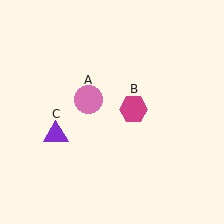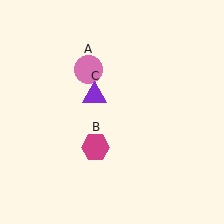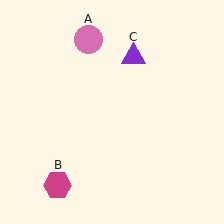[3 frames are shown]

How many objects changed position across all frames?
3 objects changed position: pink circle (object A), magenta hexagon (object B), purple triangle (object C).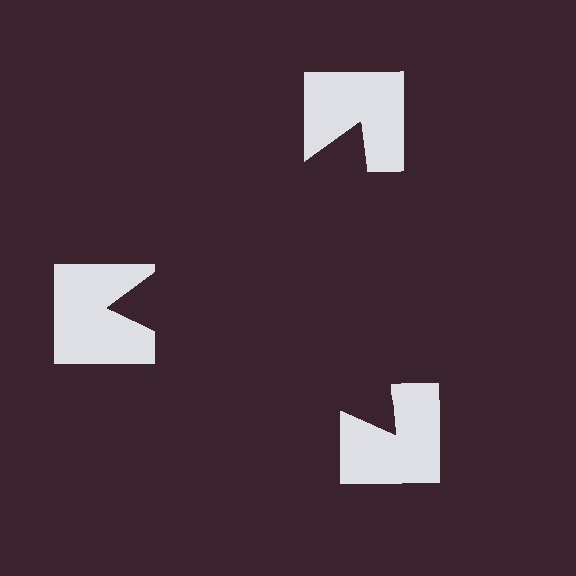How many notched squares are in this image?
There are 3 — one at each vertex of the illusory triangle.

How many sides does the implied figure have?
3 sides.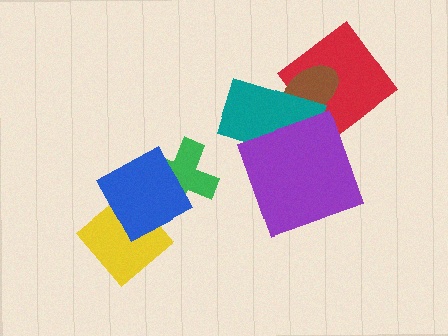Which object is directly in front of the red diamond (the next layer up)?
The brown ellipse is directly in front of the red diamond.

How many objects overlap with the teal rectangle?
3 objects overlap with the teal rectangle.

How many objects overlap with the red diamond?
2 objects overlap with the red diamond.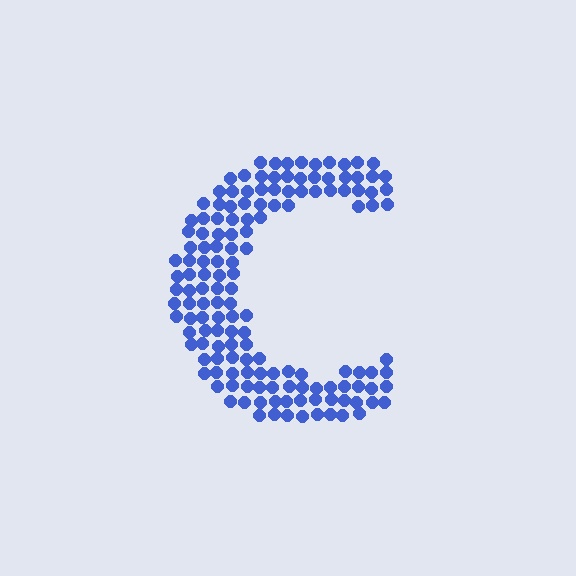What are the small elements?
The small elements are circles.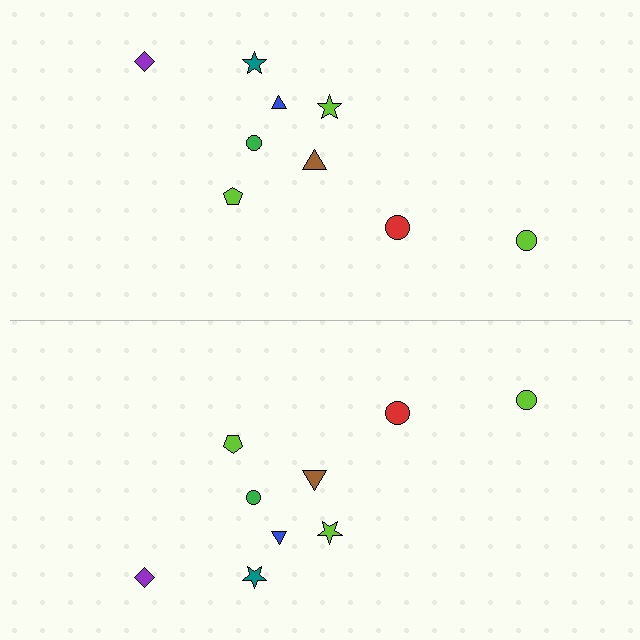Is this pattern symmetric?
Yes, this pattern has bilateral (reflection) symmetry.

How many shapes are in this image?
There are 18 shapes in this image.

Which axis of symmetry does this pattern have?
The pattern has a horizontal axis of symmetry running through the center of the image.